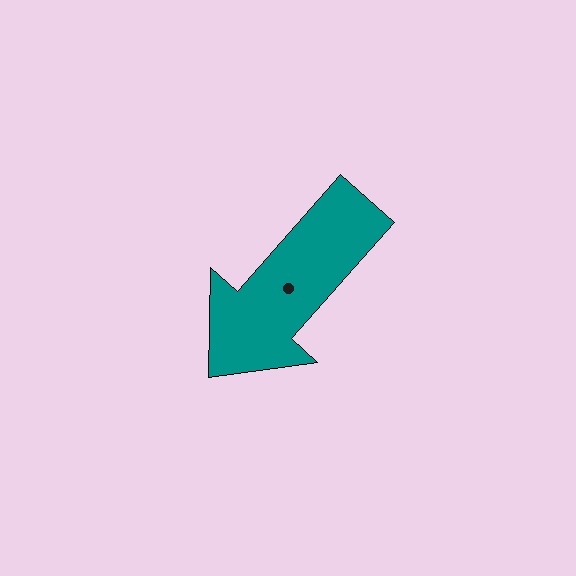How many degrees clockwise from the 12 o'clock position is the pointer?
Approximately 222 degrees.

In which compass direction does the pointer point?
Southwest.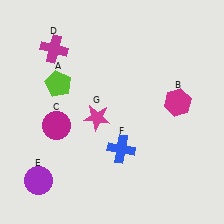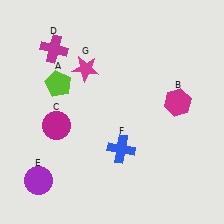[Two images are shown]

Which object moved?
The magenta star (G) moved up.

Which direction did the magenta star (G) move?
The magenta star (G) moved up.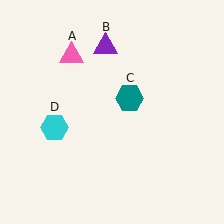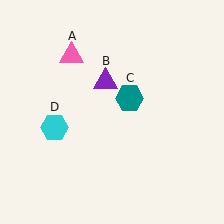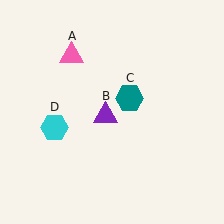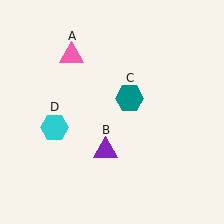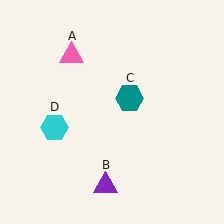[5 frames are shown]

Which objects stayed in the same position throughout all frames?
Pink triangle (object A) and teal hexagon (object C) and cyan hexagon (object D) remained stationary.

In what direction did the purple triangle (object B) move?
The purple triangle (object B) moved down.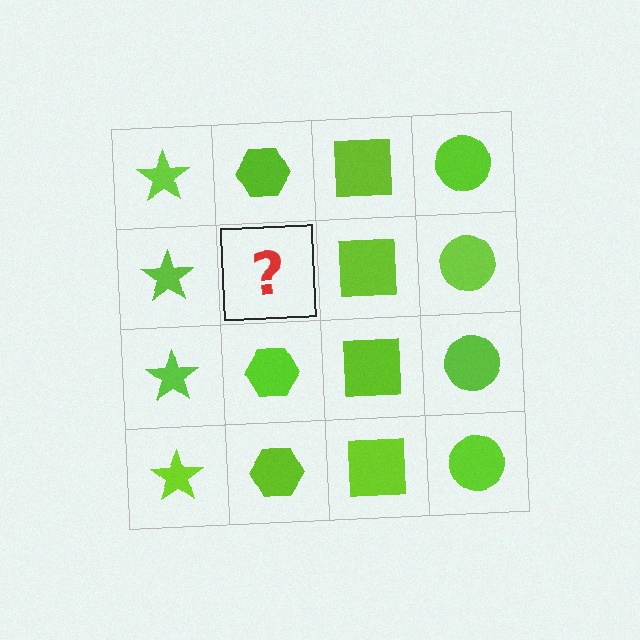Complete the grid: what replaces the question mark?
The question mark should be replaced with a lime hexagon.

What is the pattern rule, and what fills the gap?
The rule is that each column has a consistent shape. The gap should be filled with a lime hexagon.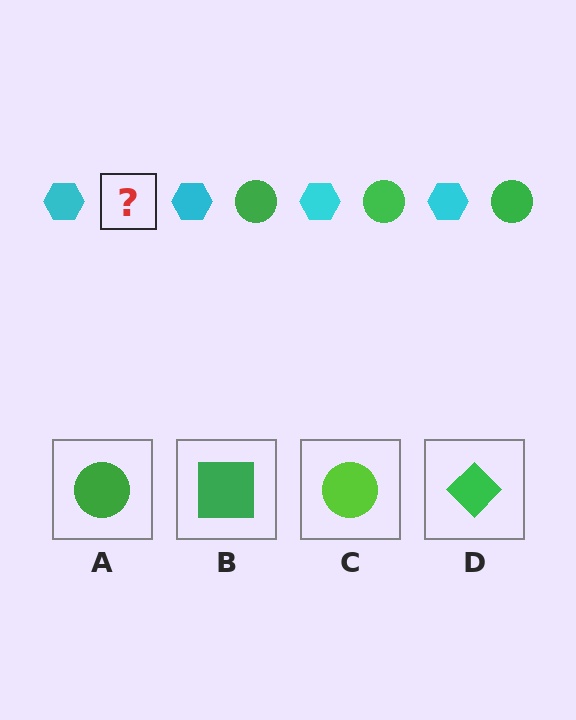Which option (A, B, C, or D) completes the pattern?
A.